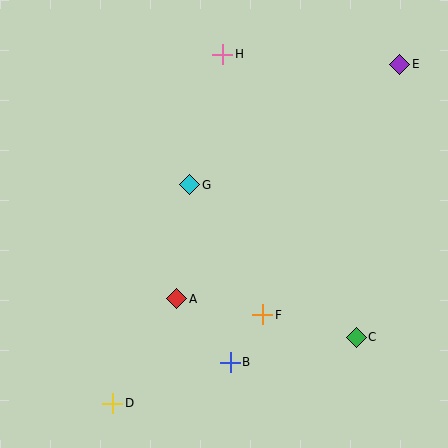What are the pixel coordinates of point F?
Point F is at (263, 315).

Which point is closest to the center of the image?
Point G at (190, 185) is closest to the center.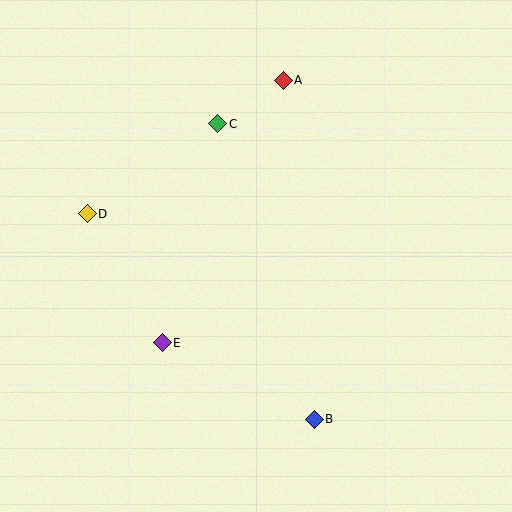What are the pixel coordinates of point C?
Point C is at (218, 124).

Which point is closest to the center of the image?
Point E at (162, 343) is closest to the center.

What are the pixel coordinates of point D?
Point D is at (87, 214).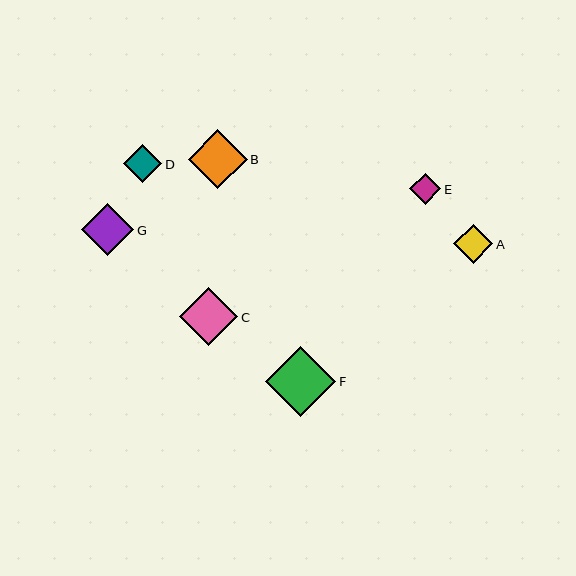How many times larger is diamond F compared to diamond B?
Diamond F is approximately 1.2 times the size of diamond B.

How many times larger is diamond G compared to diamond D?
Diamond G is approximately 1.4 times the size of diamond D.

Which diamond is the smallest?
Diamond E is the smallest with a size of approximately 31 pixels.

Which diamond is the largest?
Diamond F is the largest with a size of approximately 70 pixels.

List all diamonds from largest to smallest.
From largest to smallest: F, B, C, G, A, D, E.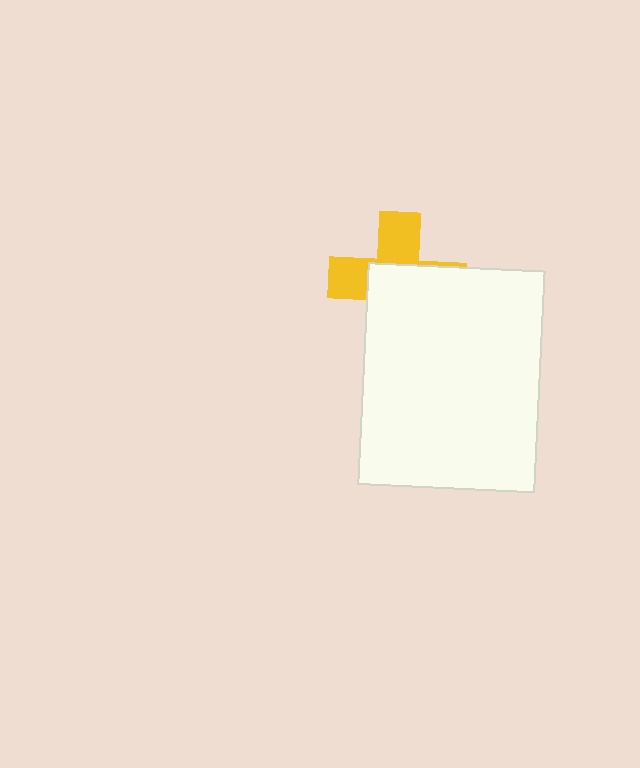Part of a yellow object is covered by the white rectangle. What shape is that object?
It is a cross.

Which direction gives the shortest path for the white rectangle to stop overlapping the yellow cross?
Moving toward the lower-right gives the shortest separation.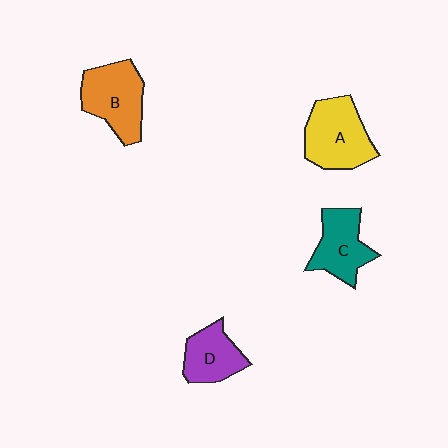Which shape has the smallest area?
Shape D (purple).